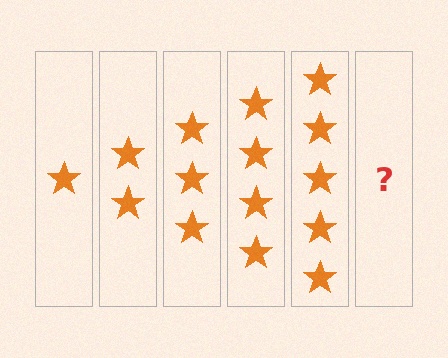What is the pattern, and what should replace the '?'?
The pattern is that each step adds one more star. The '?' should be 6 stars.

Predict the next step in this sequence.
The next step is 6 stars.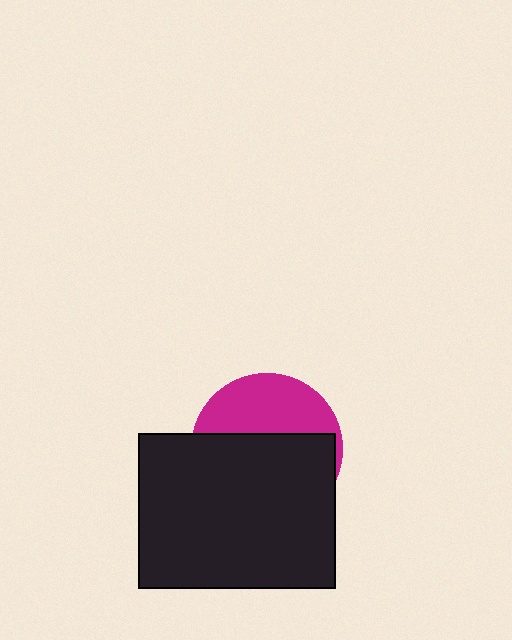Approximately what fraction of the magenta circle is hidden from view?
Roughly 61% of the magenta circle is hidden behind the black rectangle.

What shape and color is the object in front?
The object in front is a black rectangle.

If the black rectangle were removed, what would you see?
You would see the complete magenta circle.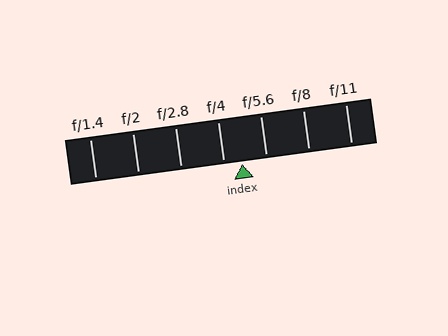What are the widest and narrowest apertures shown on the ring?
The widest aperture shown is f/1.4 and the narrowest is f/11.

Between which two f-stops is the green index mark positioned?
The index mark is between f/4 and f/5.6.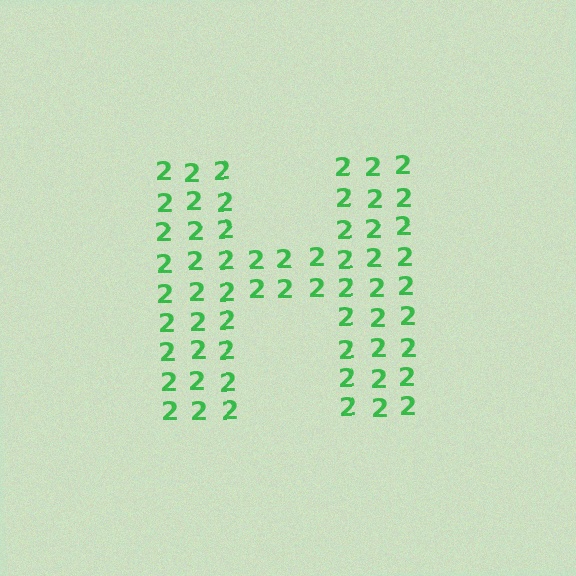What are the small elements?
The small elements are digit 2's.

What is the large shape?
The large shape is the letter H.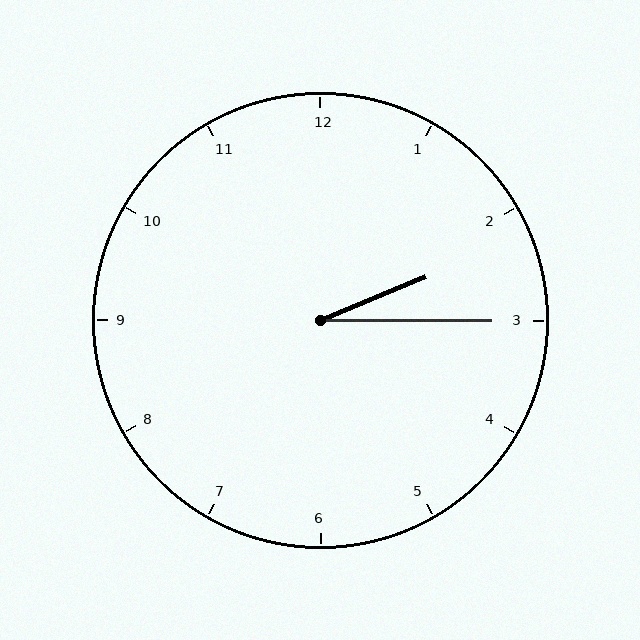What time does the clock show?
2:15.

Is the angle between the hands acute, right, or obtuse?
It is acute.